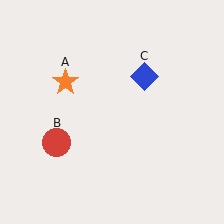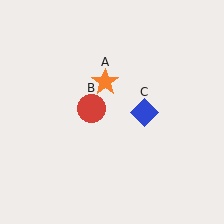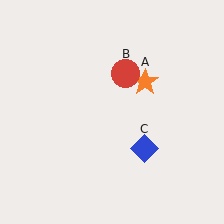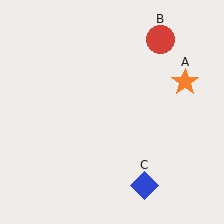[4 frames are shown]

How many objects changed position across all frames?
3 objects changed position: orange star (object A), red circle (object B), blue diamond (object C).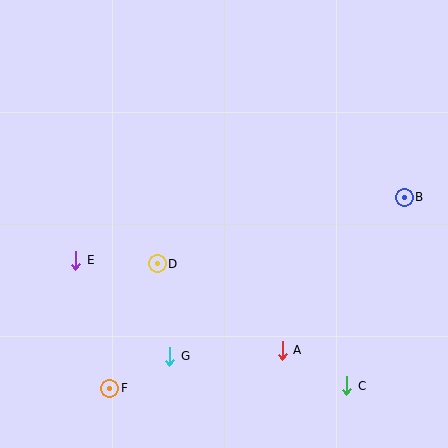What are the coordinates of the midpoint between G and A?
The midpoint between G and A is at (226, 353).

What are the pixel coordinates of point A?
Point A is at (282, 350).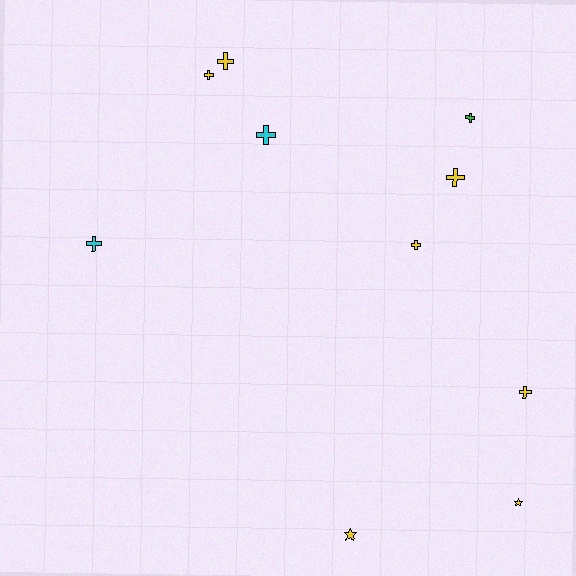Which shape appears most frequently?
Cross, with 8 objects.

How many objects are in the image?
There are 10 objects.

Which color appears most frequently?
Yellow, with 7 objects.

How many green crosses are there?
There is 1 green cross.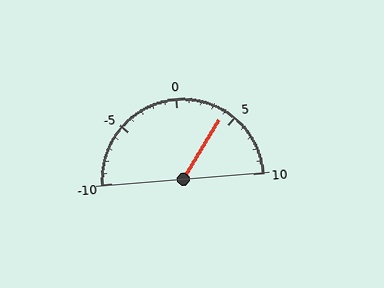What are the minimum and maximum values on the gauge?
The gauge ranges from -10 to 10.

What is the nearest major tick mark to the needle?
The nearest major tick mark is 5.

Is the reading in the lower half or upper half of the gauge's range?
The reading is in the upper half of the range (-10 to 10).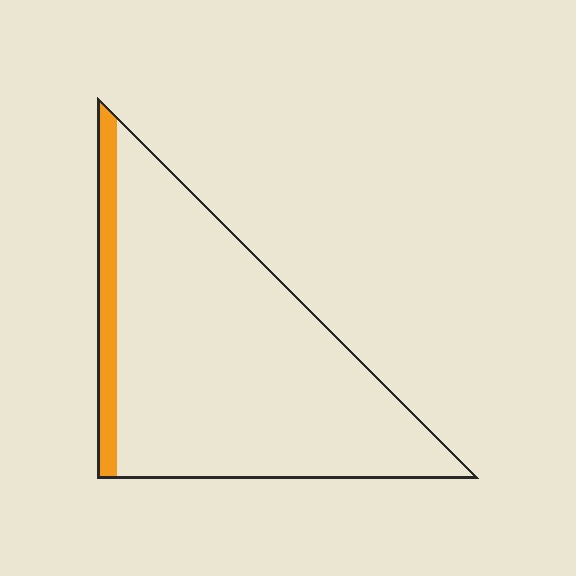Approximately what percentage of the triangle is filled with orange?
Approximately 10%.